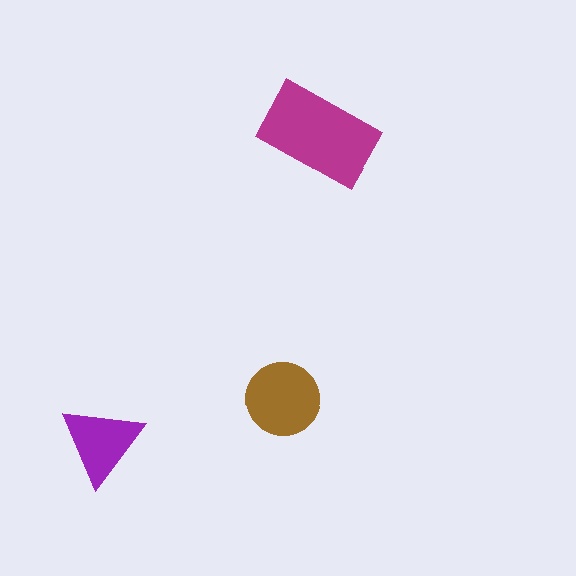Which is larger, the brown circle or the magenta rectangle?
The magenta rectangle.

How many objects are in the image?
There are 3 objects in the image.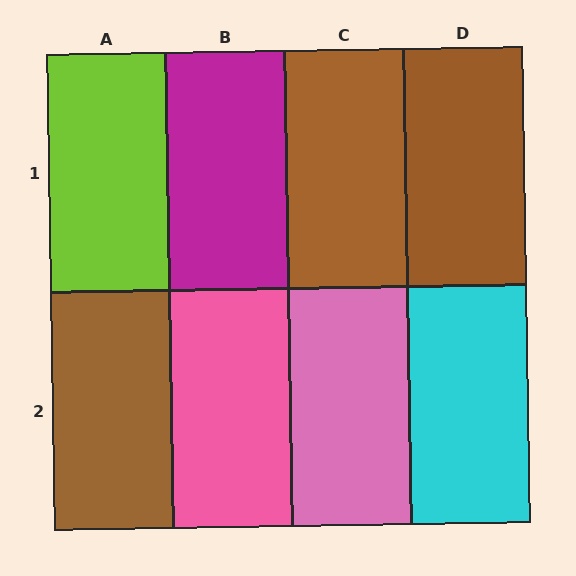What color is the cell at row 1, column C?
Brown.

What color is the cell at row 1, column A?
Lime.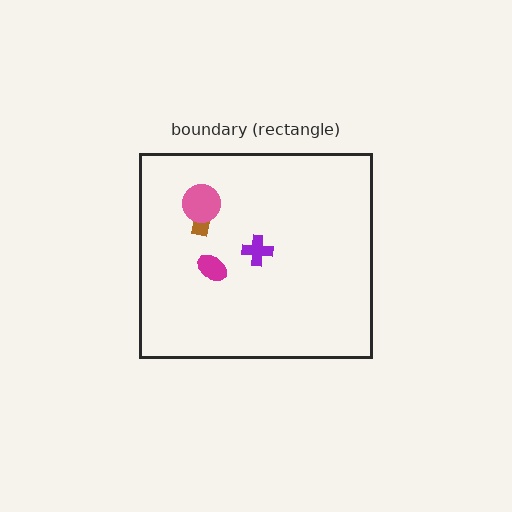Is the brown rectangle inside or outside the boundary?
Inside.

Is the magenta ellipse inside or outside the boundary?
Inside.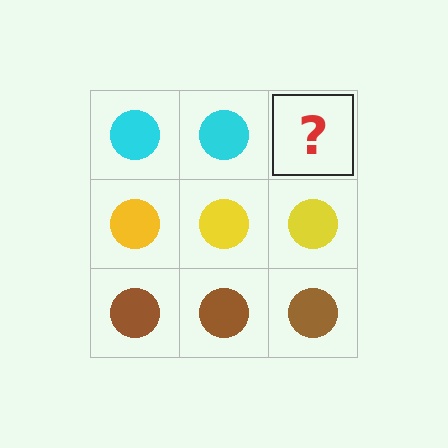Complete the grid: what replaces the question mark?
The question mark should be replaced with a cyan circle.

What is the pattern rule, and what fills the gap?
The rule is that each row has a consistent color. The gap should be filled with a cyan circle.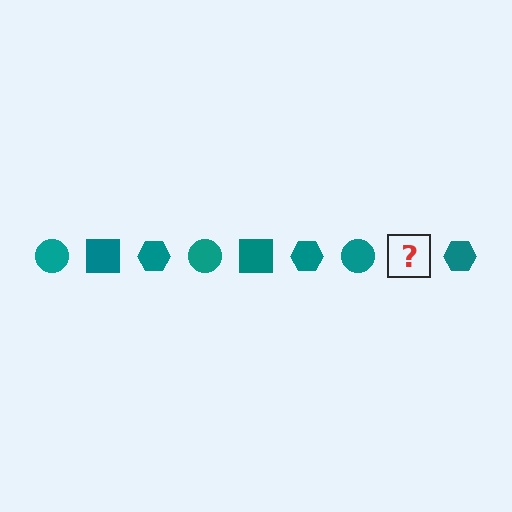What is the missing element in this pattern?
The missing element is a teal square.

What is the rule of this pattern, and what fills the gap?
The rule is that the pattern cycles through circle, square, hexagon shapes in teal. The gap should be filled with a teal square.